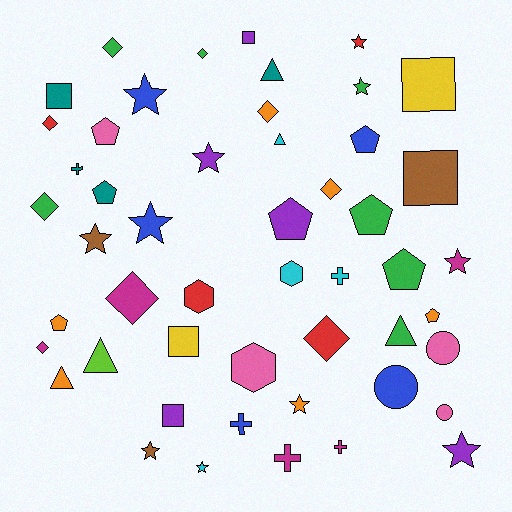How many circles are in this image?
There are 3 circles.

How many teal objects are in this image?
There are 4 teal objects.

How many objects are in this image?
There are 50 objects.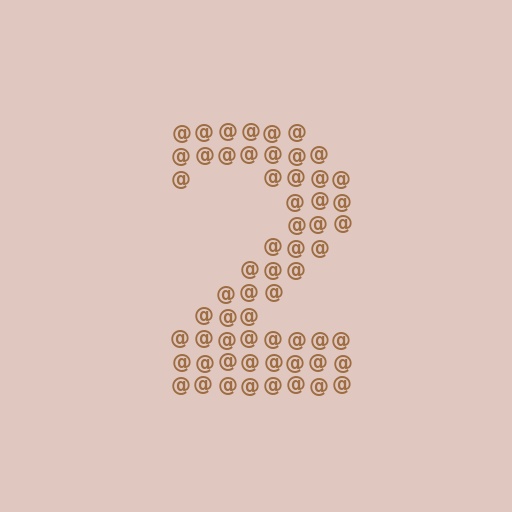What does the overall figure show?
The overall figure shows the digit 2.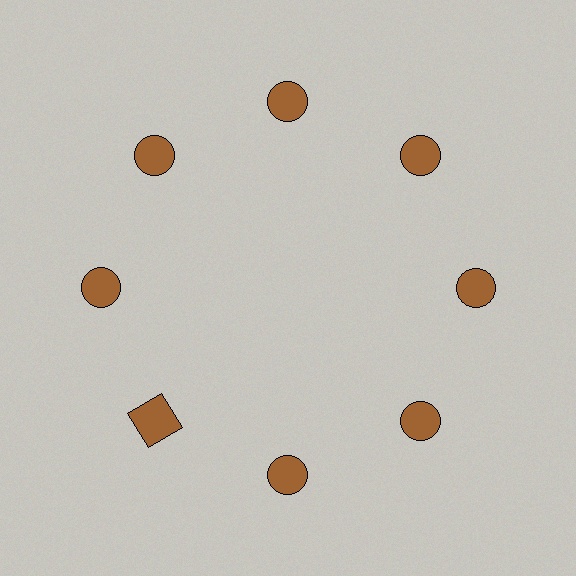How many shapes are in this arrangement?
There are 8 shapes arranged in a ring pattern.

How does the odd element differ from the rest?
It has a different shape: square instead of circle.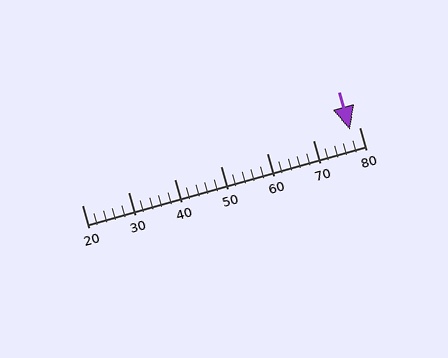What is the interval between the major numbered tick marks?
The major tick marks are spaced 10 units apart.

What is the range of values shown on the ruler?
The ruler shows values from 20 to 80.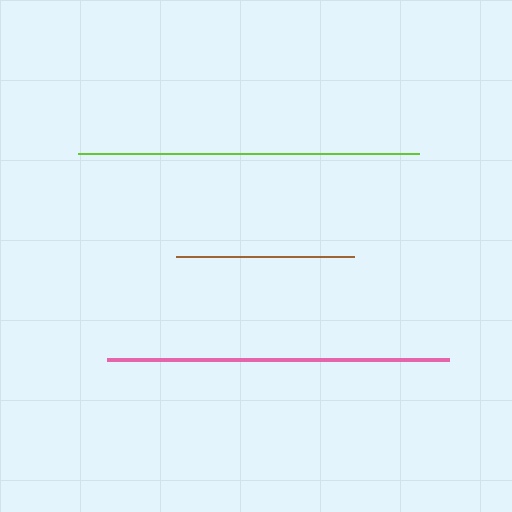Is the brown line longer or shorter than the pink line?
The pink line is longer than the brown line.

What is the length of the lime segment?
The lime segment is approximately 341 pixels long.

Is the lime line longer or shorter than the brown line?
The lime line is longer than the brown line.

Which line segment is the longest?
The pink line is the longest at approximately 342 pixels.